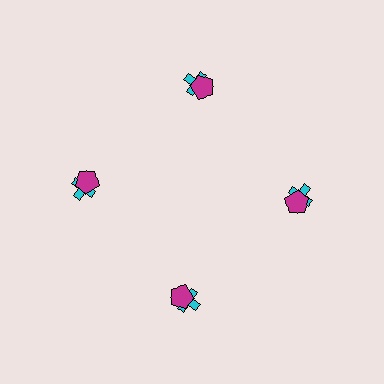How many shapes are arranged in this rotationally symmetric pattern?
There are 8 shapes, arranged in 4 groups of 2.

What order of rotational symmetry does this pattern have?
This pattern has 4-fold rotational symmetry.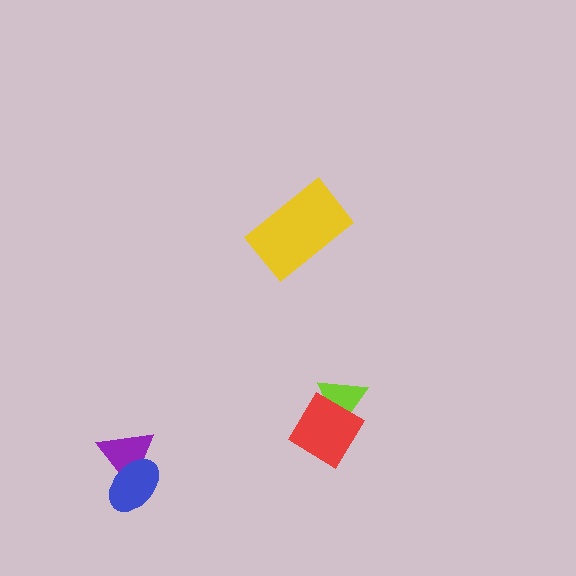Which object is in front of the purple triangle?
The blue ellipse is in front of the purple triangle.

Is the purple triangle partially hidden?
Yes, it is partially covered by another shape.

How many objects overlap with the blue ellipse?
1 object overlaps with the blue ellipse.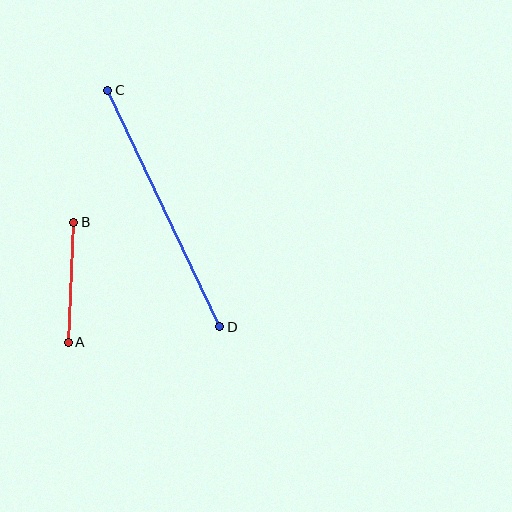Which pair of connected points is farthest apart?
Points C and D are farthest apart.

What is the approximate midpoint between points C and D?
The midpoint is at approximately (164, 208) pixels.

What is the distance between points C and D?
The distance is approximately 262 pixels.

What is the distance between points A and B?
The distance is approximately 121 pixels.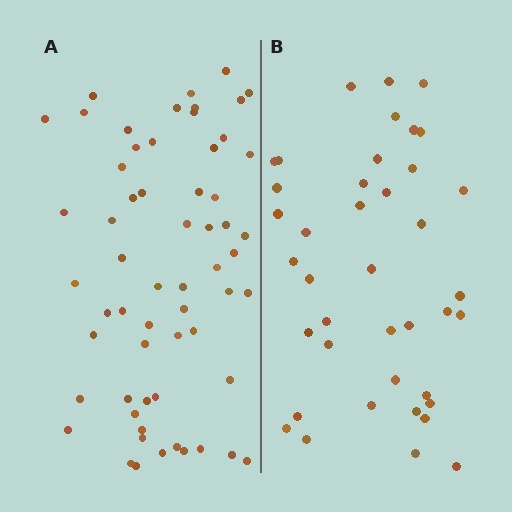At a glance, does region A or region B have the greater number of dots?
Region A (the left region) has more dots.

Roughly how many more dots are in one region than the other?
Region A has approximately 20 more dots than region B.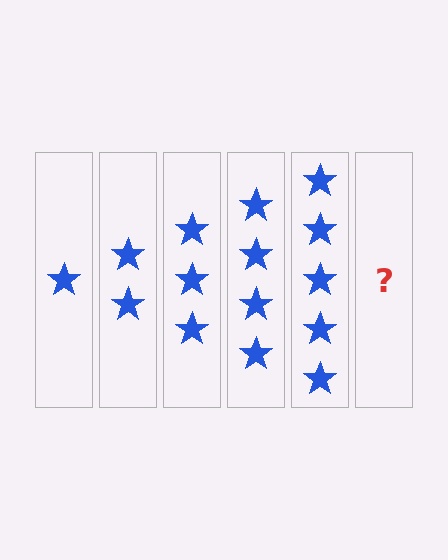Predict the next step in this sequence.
The next step is 6 stars.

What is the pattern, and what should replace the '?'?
The pattern is that each step adds one more star. The '?' should be 6 stars.